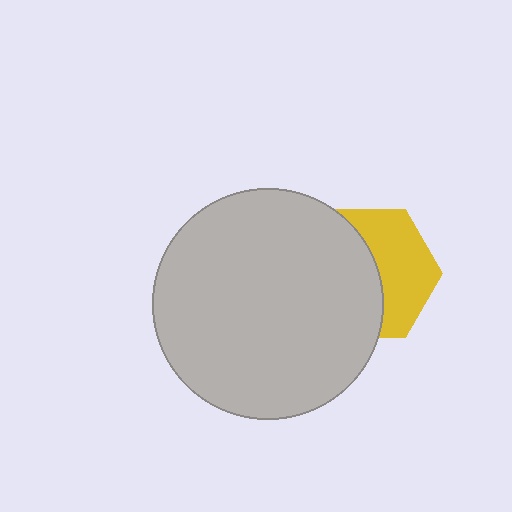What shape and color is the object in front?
The object in front is a light gray circle.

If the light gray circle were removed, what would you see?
You would see the complete yellow hexagon.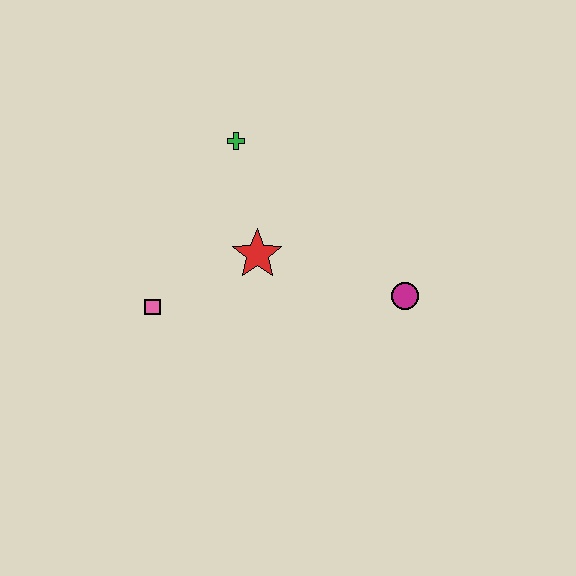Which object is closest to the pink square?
The red star is closest to the pink square.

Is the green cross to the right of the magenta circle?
No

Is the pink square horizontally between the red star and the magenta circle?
No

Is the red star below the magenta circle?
No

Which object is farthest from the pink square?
The magenta circle is farthest from the pink square.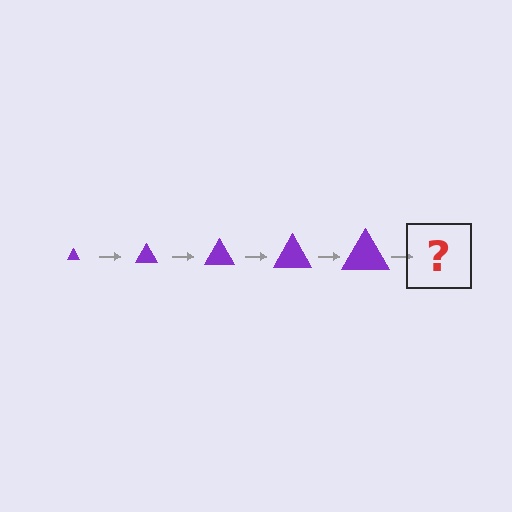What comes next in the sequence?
The next element should be a purple triangle, larger than the previous one.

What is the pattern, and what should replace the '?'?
The pattern is that the triangle gets progressively larger each step. The '?' should be a purple triangle, larger than the previous one.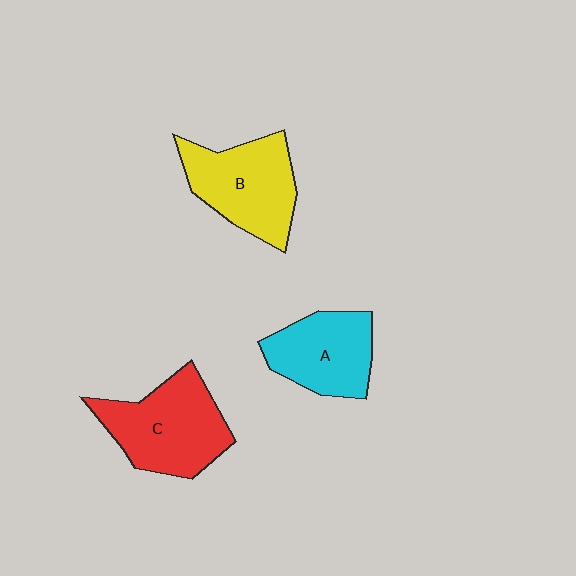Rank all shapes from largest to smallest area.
From largest to smallest: C (red), B (yellow), A (cyan).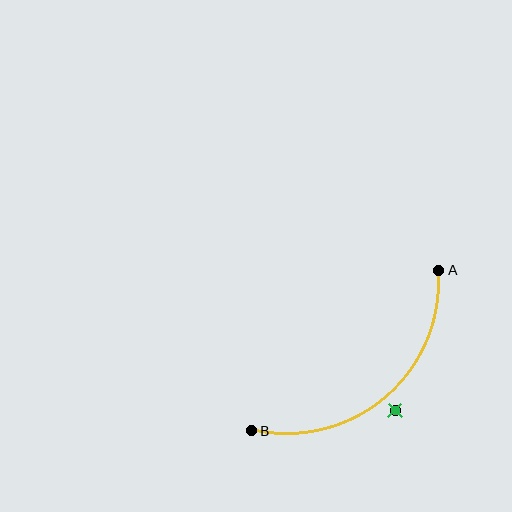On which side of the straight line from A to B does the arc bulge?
The arc bulges below and to the right of the straight line connecting A and B.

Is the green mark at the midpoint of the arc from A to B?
No — the green mark does not lie on the arc at all. It sits slightly outside the curve.